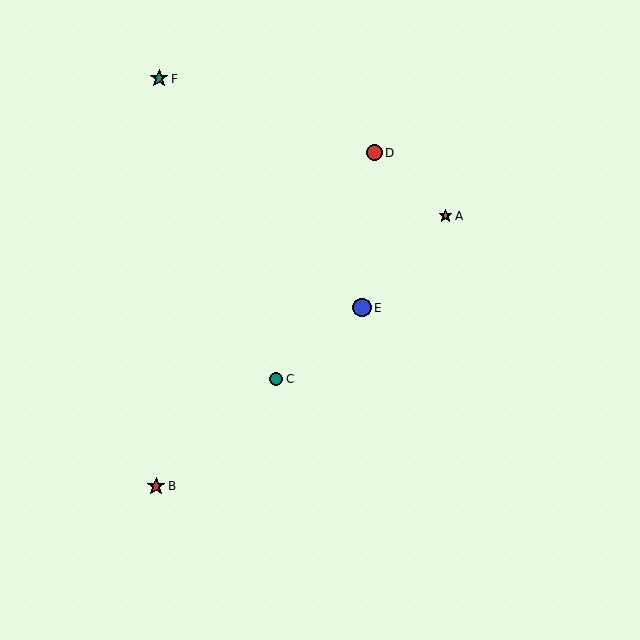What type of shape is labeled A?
Shape A is a brown star.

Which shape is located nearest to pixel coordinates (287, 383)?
The teal circle (labeled C) at (276, 379) is nearest to that location.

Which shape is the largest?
The blue circle (labeled E) is the largest.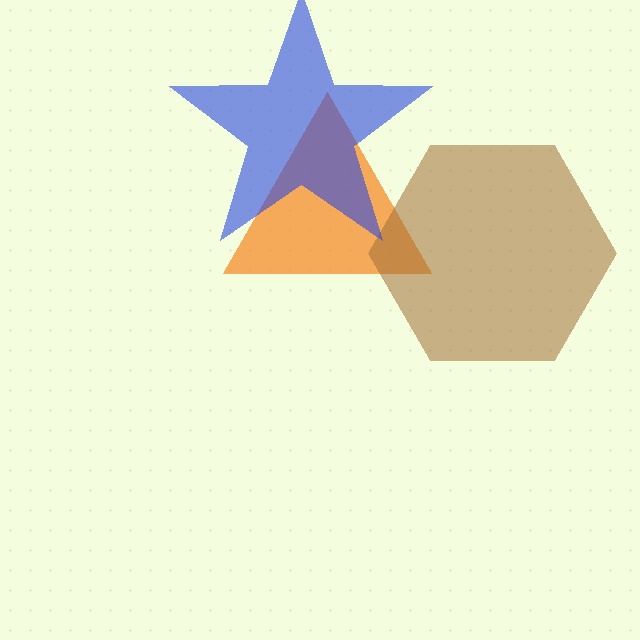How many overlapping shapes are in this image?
There are 3 overlapping shapes in the image.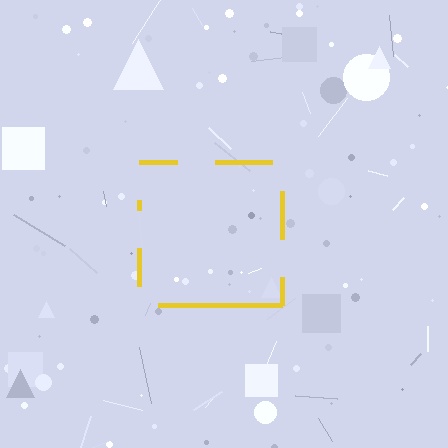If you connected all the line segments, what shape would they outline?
They would outline a square.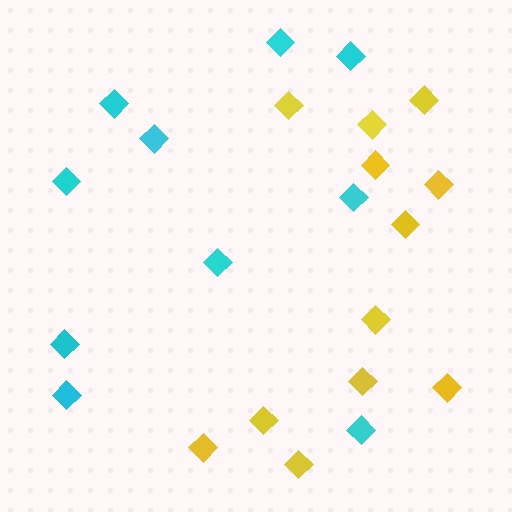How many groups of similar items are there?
There are 2 groups: one group of cyan diamonds (10) and one group of yellow diamonds (12).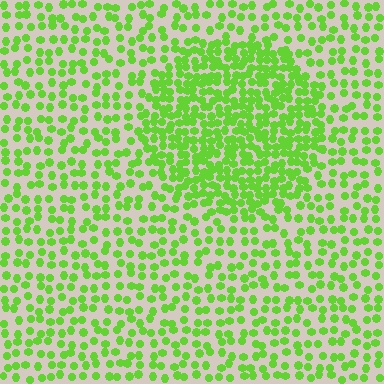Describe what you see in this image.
The image contains small lime elements arranged at two different densities. A circle-shaped region is visible where the elements are more densely packed than the surrounding area.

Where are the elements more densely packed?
The elements are more densely packed inside the circle boundary.